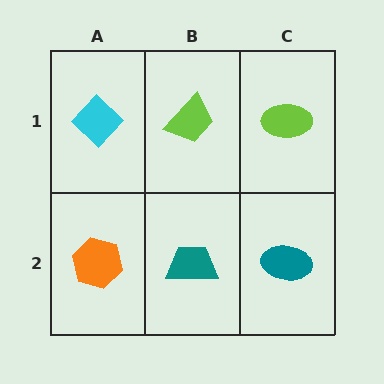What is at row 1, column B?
A lime trapezoid.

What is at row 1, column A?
A cyan diamond.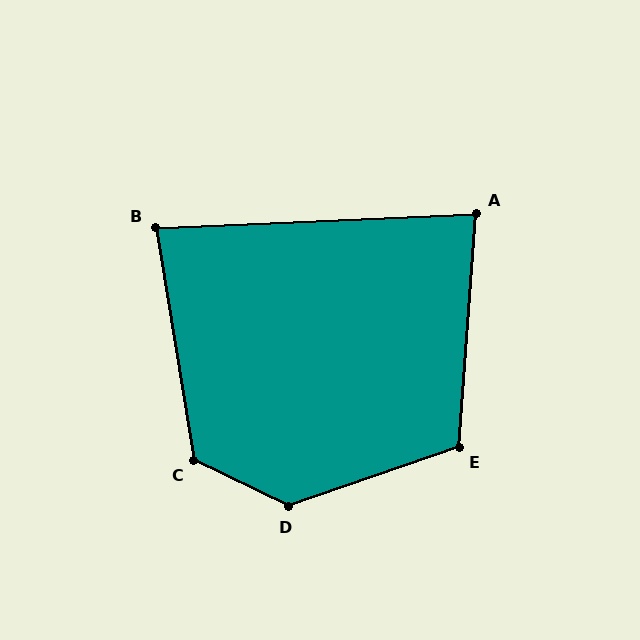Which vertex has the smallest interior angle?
B, at approximately 83 degrees.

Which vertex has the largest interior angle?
D, at approximately 135 degrees.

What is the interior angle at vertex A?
Approximately 83 degrees (acute).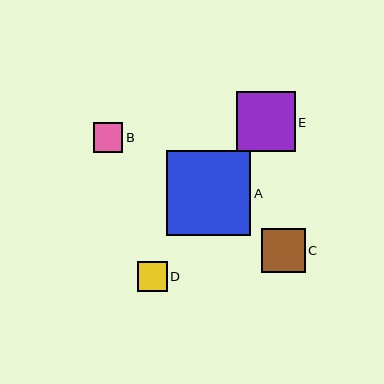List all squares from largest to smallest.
From largest to smallest: A, E, C, D, B.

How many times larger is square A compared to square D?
Square A is approximately 2.9 times the size of square D.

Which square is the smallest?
Square B is the smallest with a size of approximately 30 pixels.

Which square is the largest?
Square A is the largest with a size of approximately 85 pixels.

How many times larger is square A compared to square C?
Square A is approximately 1.9 times the size of square C.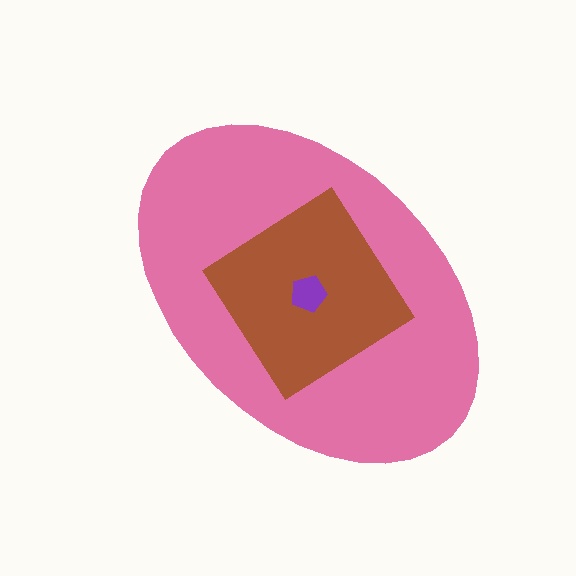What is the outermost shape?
The pink ellipse.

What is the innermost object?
The purple pentagon.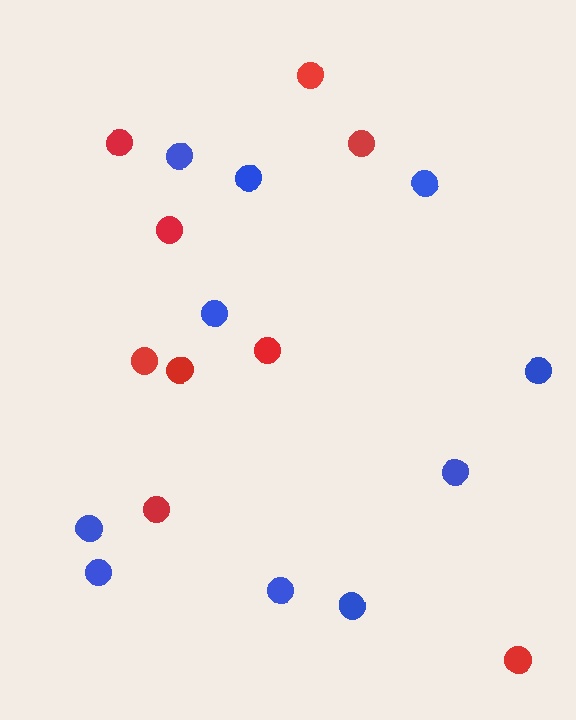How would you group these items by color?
There are 2 groups: one group of blue circles (10) and one group of red circles (9).